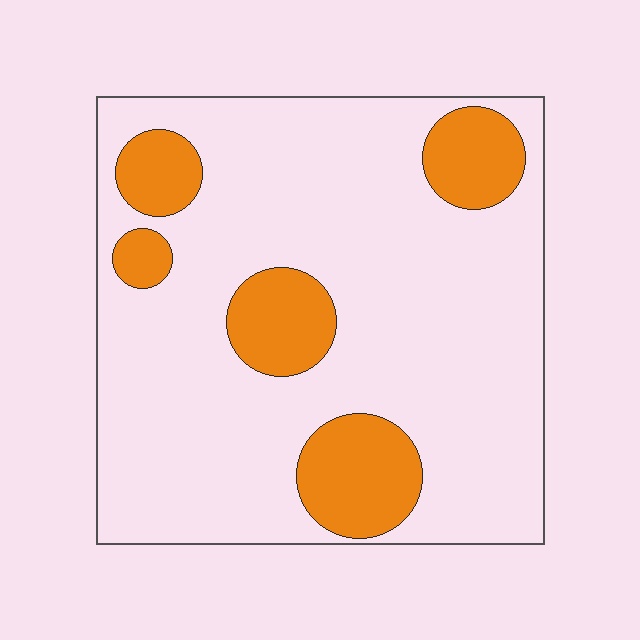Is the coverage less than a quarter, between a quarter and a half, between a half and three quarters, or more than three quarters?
Less than a quarter.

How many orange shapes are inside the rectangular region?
5.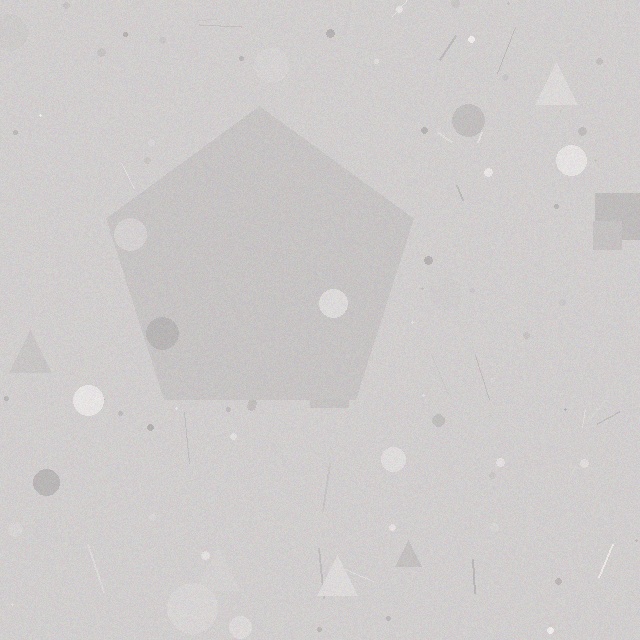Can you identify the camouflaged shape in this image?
The camouflaged shape is a pentagon.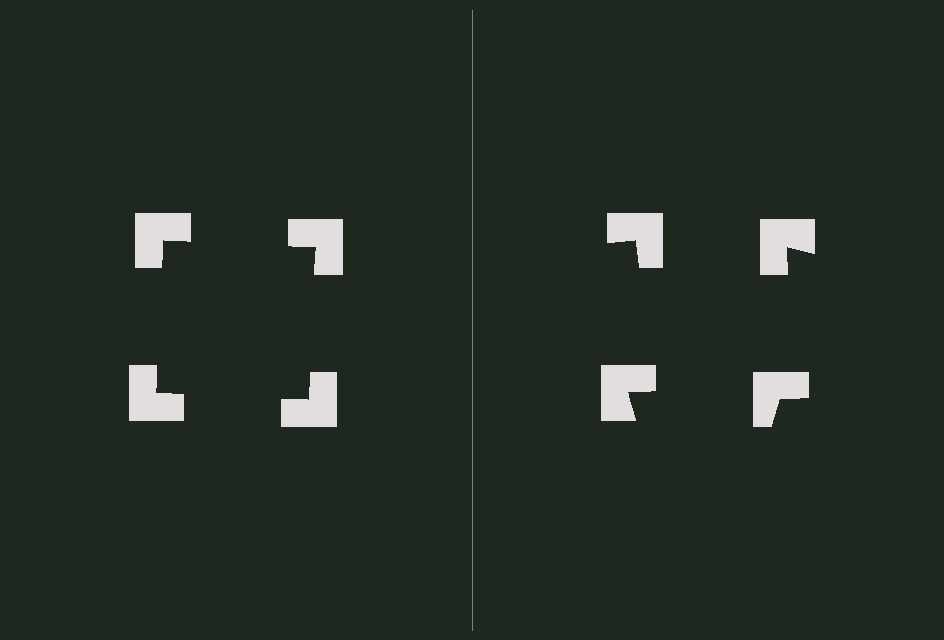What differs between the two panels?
The notched squares are positioned identically on both sides; only the wedge orientations differ. On the left they align to a square; on the right they are misaligned.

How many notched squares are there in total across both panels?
8 — 4 on each side.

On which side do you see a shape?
An illusory square appears on the left side. On the right side the wedge cuts are rotated, so no coherent shape forms.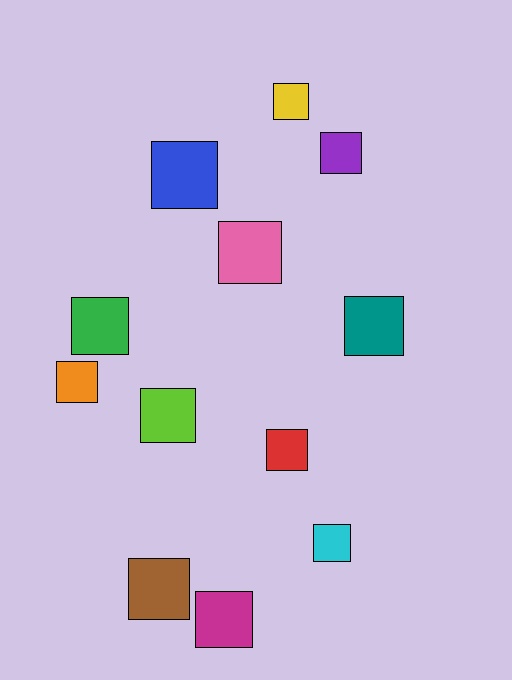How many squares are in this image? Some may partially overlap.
There are 12 squares.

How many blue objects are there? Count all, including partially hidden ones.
There is 1 blue object.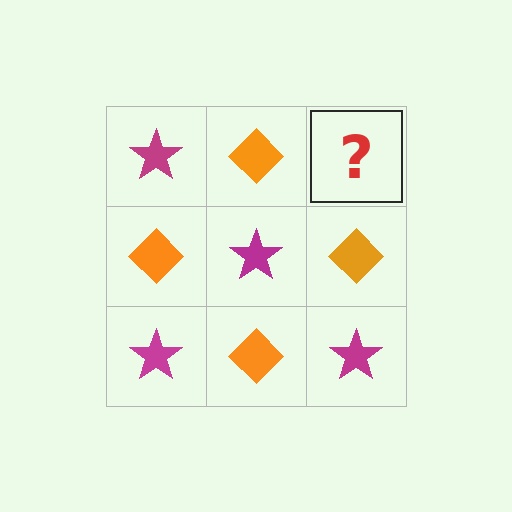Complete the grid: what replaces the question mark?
The question mark should be replaced with a magenta star.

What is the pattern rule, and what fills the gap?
The rule is that it alternates magenta star and orange diamond in a checkerboard pattern. The gap should be filled with a magenta star.